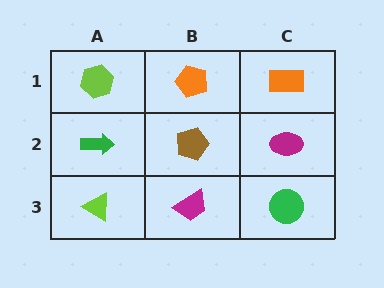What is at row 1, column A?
A lime hexagon.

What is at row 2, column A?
A green arrow.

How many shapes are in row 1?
3 shapes.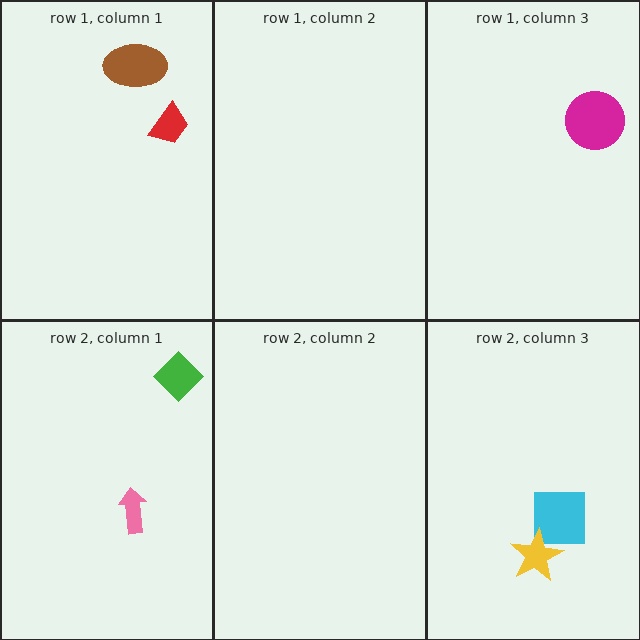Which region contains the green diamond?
The row 2, column 1 region.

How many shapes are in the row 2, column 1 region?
2.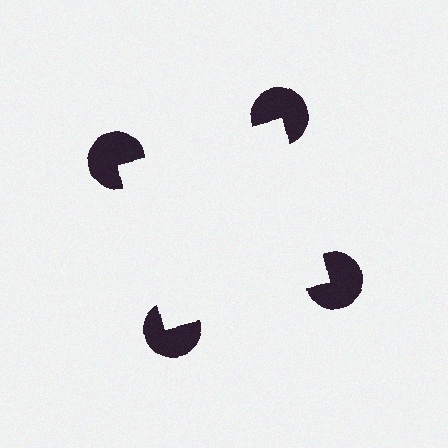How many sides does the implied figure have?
4 sides.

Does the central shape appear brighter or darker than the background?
It typically appears slightly brighter than the background, even though no actual brightness change is drawn.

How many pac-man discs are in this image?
There are 4 — one at each vertex of the illusory square.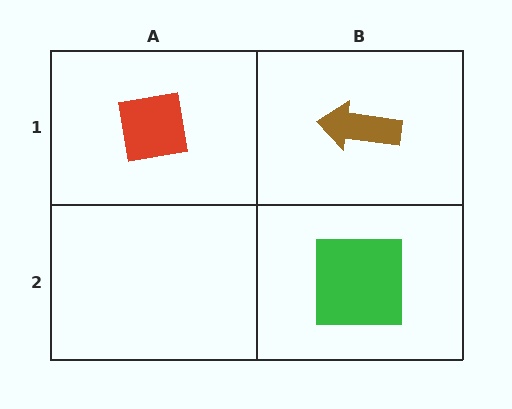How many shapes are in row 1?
2 shapes.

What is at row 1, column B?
A brown arrow.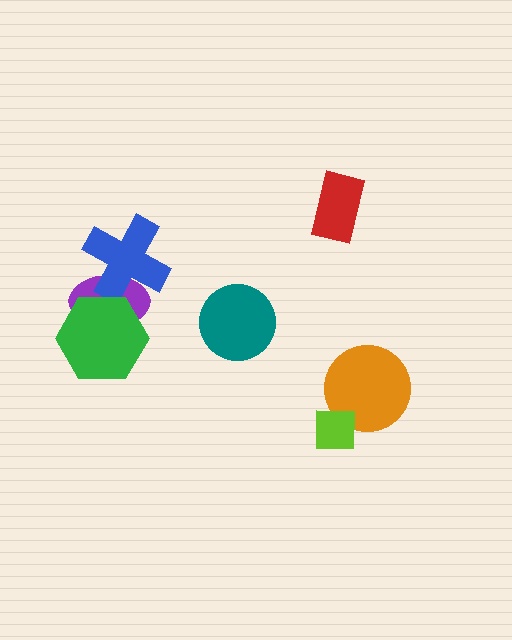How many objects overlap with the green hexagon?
1 object overlaps with the green hexagon.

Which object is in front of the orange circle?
The lime square is in front of the orange circle.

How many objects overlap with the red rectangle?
0 objects overlap with the red rectangle.